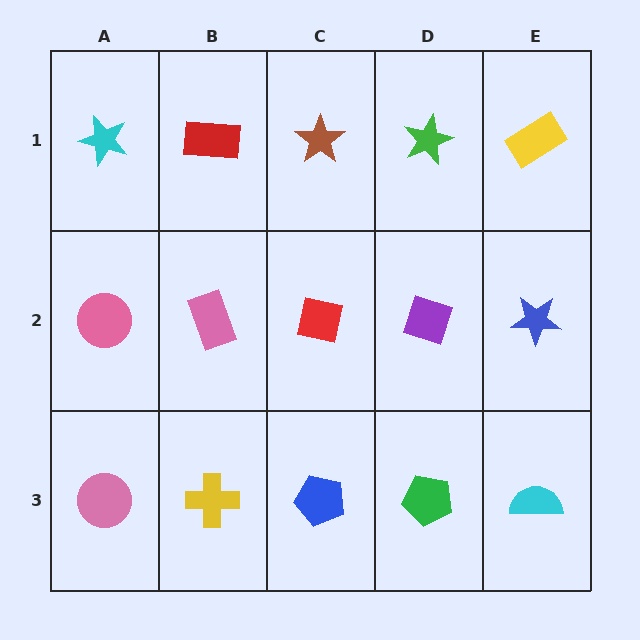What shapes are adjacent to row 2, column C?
A brown star (row 1, column C), a blue pentagon (row 3, column C), a pink rectangle (row 2, column B), a purple diamond (row 2, column D).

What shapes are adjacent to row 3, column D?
A purple diamond (row 2, column D), a blue pentagon (row 3, column C), a cyan semicircle (row 3, column E).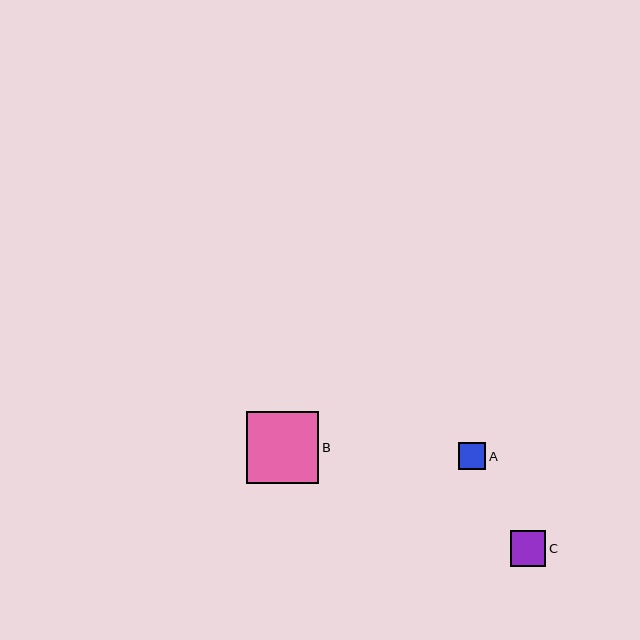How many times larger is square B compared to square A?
Square B is approximately 2.6 times the size of square A.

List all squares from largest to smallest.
From largest to smallest: B, C, A.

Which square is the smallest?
Square A is the smallest with a size of approximately 28 pixels.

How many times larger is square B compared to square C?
Square B is approximately 2.0 times the size of square C.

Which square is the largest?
Square B is the largest with a size of approximately 72 pixels.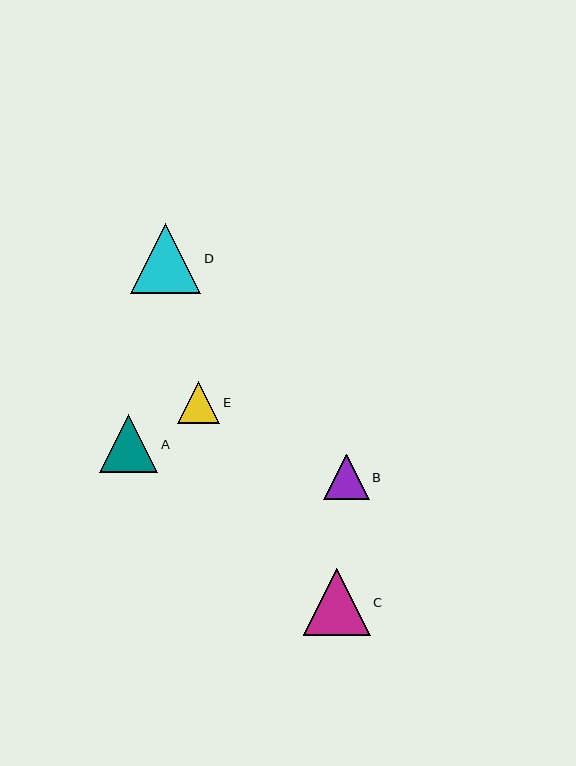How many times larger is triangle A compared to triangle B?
Triangle A is approximately 1.3 times the size of triangle B.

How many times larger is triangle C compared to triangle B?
Triangle C is approximately 1.5 times the size of triangle B.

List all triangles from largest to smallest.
From largest to smallest: D, C, A, B, E.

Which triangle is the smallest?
Triangle E is the smallest with a size of approximately 42 pixels.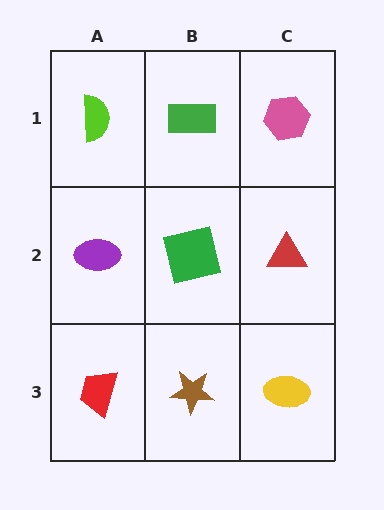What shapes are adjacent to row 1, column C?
A red triangle (row 2, column C), a green rectangle (row 1, column B).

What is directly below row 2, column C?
A yellow ellipse.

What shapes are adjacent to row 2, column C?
A pink hexagon (row 1, column C), a yellow ellipse (row 3, column C), a green square (row 2, column B).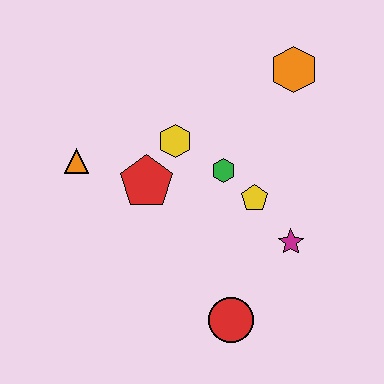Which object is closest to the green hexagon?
The yellow pentagon is closest to the green hexagon.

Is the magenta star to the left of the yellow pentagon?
No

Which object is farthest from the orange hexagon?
The red circle is farthest from the orange hexagon.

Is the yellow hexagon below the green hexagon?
No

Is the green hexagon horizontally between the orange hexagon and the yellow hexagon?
Yes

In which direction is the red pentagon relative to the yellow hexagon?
The red pentagon is below the yellow hexagon.